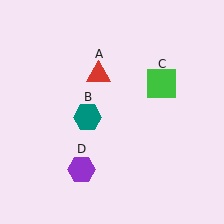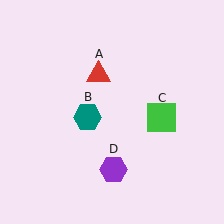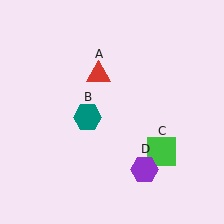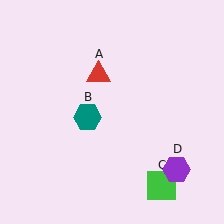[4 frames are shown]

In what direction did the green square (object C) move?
The green square (object C) moved down.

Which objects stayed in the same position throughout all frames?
Red triangle (object A) and teal hexagon (object B) remained stationary.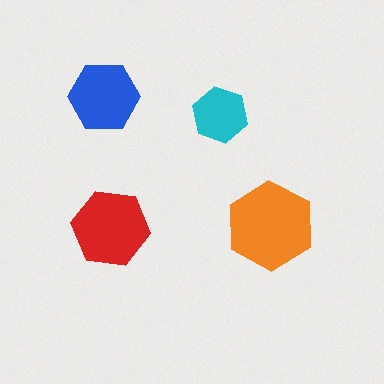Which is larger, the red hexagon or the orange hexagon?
The orange one.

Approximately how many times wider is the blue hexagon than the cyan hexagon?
About 1.5 times wider.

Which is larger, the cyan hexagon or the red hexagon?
The red one.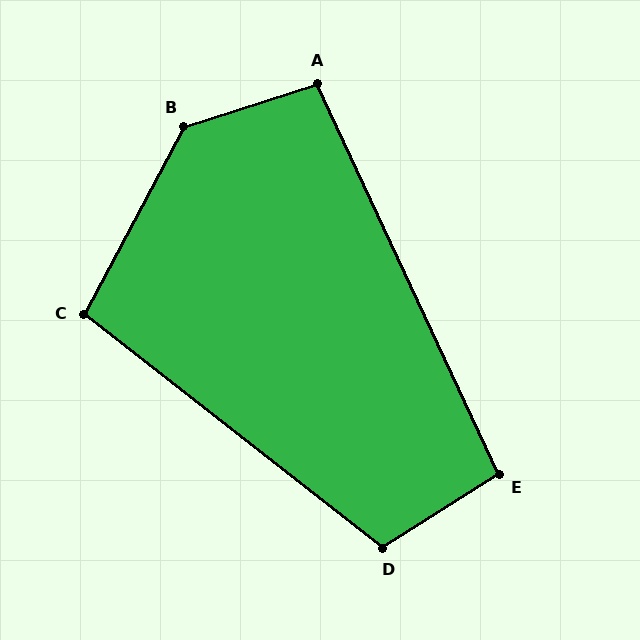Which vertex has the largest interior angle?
B, at approximately 136 degrees.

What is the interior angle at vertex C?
Approximately 100 degrees (obtuse).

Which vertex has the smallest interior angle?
A, at approximately 97 degrees.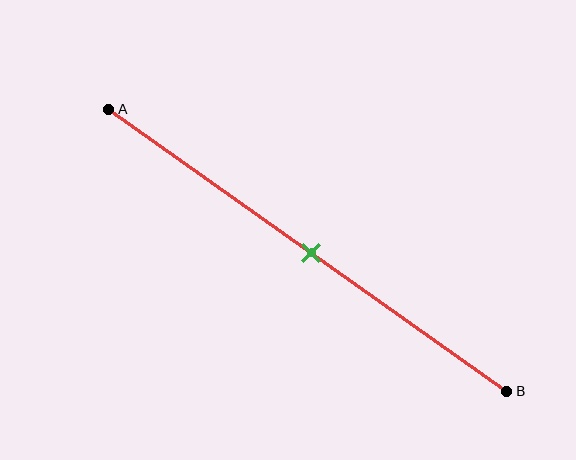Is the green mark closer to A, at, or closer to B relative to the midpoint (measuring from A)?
The green mark is approximately at the midpoint of segment AB.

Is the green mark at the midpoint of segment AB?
Yes, the mark is approximately at the midpoint.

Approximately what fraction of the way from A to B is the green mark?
The green mark is approximately 50% of the way from A to B.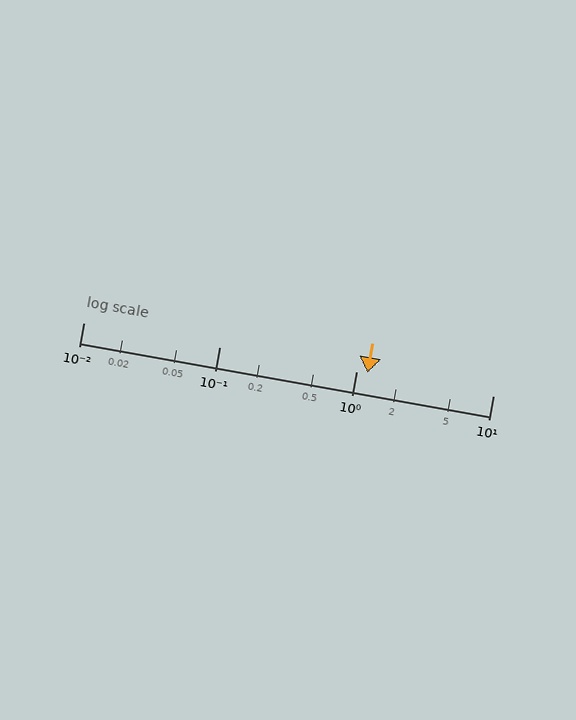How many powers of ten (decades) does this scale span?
The scale spans 3 decades, from 0.01 to 10.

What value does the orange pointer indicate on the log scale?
The pointer indicates approximately 1.2.